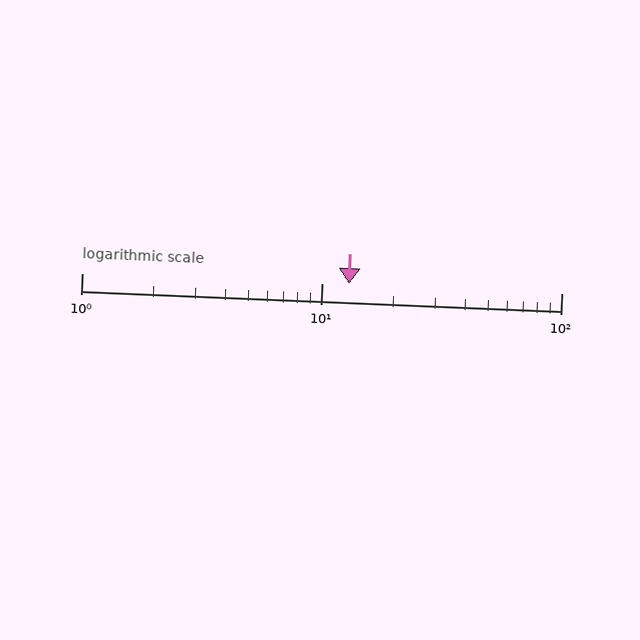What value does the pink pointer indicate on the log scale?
The pointer indicates approximately 13.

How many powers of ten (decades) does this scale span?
The scale spans 2 decades, from 1 to 100.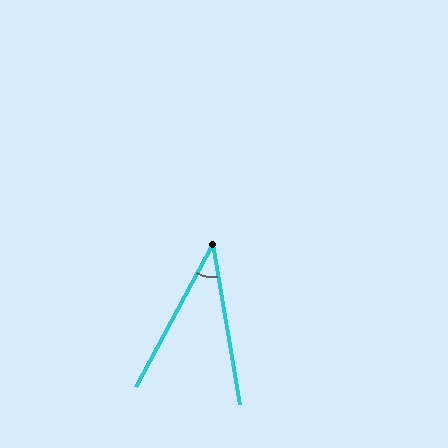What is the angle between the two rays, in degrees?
Approximately 38 degrees.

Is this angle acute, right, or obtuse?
It is acute.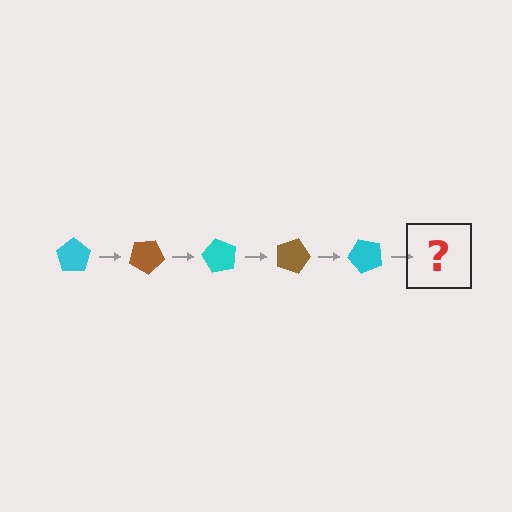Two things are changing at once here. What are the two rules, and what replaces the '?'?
The two rules are that it rotates 30 degrees each step and the color cycles through cyan and brown. The '?' should be a brown pentagon, rotated 150 degrees from the start.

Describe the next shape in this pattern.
It should be a brown pentagon, rotated 150 degrees from the start.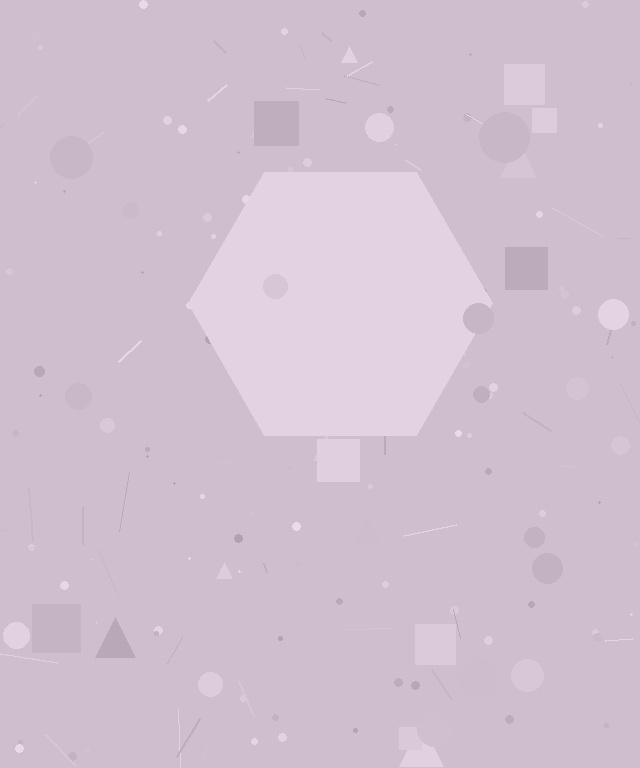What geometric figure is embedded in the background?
A hexagon is embedded in the background.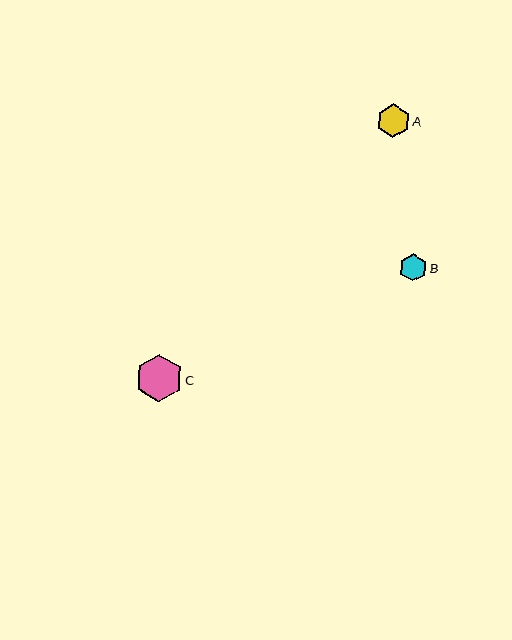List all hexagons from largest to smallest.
From largest to smallest: C, A, B.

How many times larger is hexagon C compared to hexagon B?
Hexagon C is approximately 1.7 times the size of hexagon B.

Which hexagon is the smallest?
Hexagon B is the smallest with a size of approximately 28 pixels.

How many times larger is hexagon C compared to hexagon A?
Hexagon C is approximately 1.4 times the size of hexagon A.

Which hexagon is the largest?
Hexagon C is the largest with a size of approximately 47 pixels.